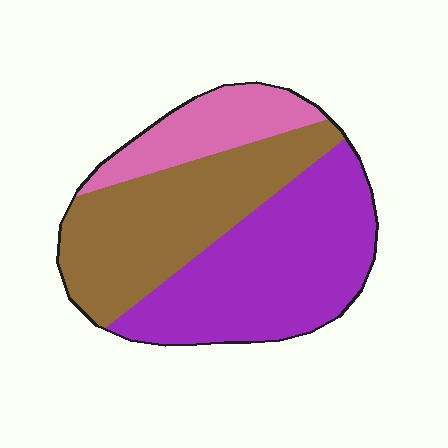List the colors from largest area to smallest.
From largest to smallest: purple, brown, pink.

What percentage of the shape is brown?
Brown takes up about three eighths (3/8) of the shape.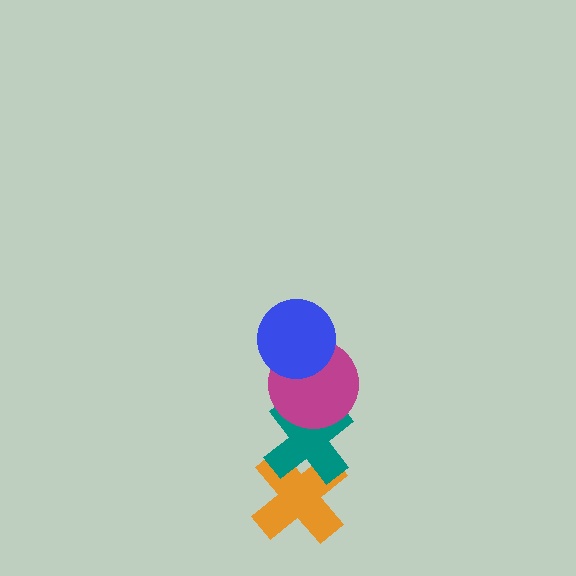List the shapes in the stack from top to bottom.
From top to bottom: the blue circle, the magenta circle, the teal cross, the orange cross.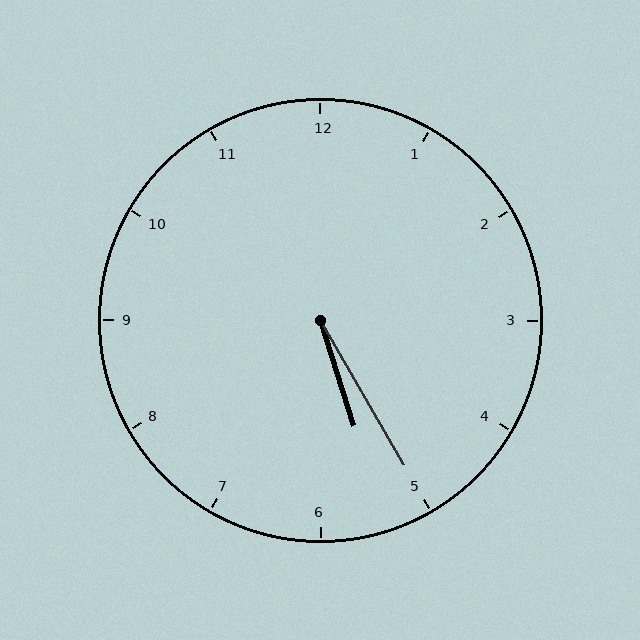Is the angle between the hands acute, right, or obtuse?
It is acute.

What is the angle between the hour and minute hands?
Approximately 12 degrees.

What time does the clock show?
5:25.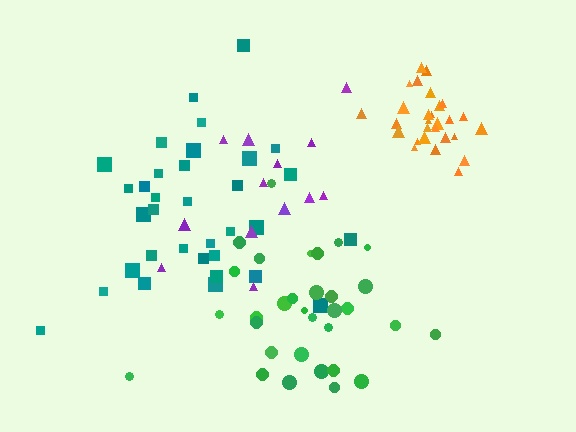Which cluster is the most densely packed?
Orange.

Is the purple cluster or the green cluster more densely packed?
Green.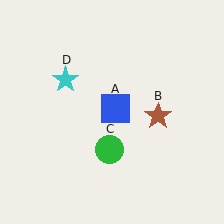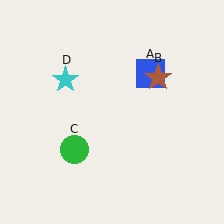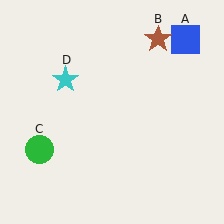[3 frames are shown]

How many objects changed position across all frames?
3 objects changed position: blue square (object A), brown star (object B), green circle (object C).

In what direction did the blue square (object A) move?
The blue square (object A) moved up and to the right.